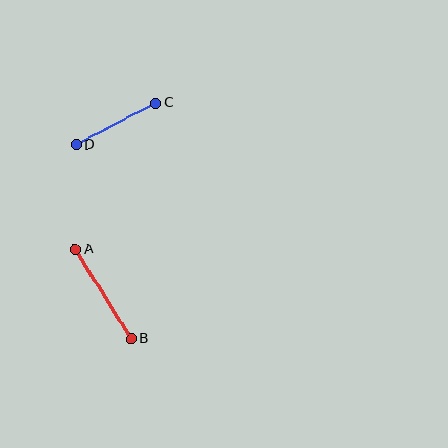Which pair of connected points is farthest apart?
Points A and B are farthest apart.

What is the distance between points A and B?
The distance is approximately 106 pixels.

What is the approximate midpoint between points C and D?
The midpoint is at approximately (116, 124) pixels.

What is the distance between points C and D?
The distance is approximately 90 pixels.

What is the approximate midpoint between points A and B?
The midpoint is at approximately (103, 294) pixels.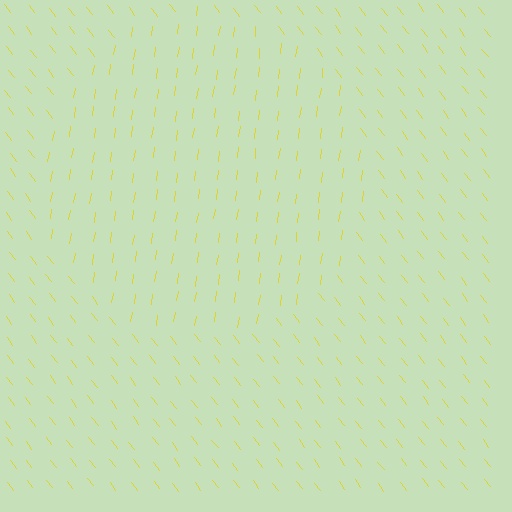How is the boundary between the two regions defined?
The boundary is defined purely by a change in line orientation (approximately 45 degrees difference). All lines are the same color and thickness.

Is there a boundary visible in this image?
Yes, there is a texture boundary formed by a change in line orientation.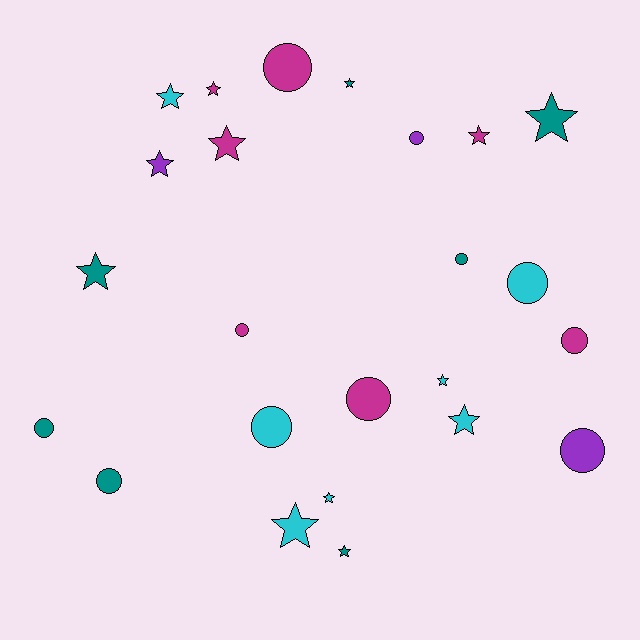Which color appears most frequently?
Cyan, with 7 objects.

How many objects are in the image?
There are 24 objects.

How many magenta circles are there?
There are 4 magenta circles.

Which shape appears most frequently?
Star, with 13 objects.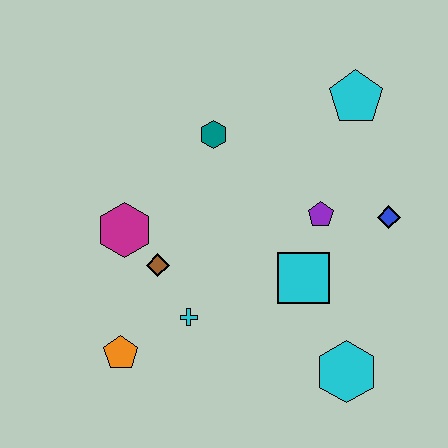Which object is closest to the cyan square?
The purple pentagon is closest to the cyan square.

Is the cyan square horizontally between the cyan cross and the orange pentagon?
No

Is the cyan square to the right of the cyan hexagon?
No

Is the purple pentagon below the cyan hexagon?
No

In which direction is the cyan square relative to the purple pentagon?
The cyan square is below the purple pentagon.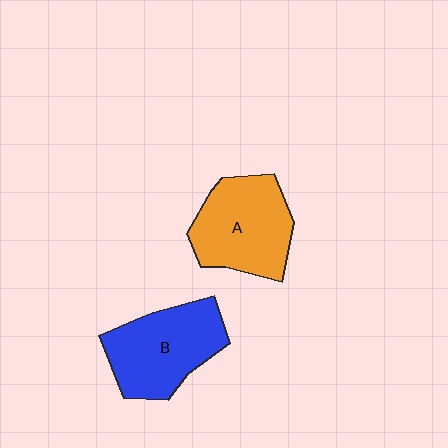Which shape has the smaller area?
Shape A (orange).